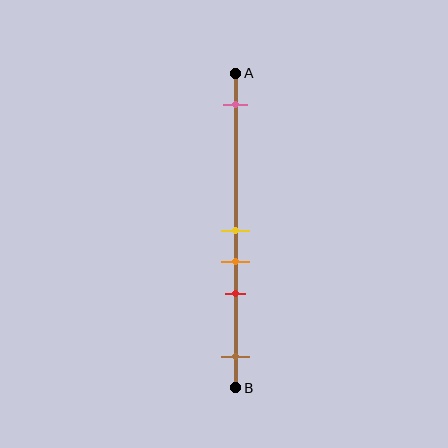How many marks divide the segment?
There are 5 marks dividing the segment.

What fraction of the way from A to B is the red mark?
The red mark is approximately 70% (0.7) of the way from A to B.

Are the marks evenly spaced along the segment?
No, the marks are not evenly spaced.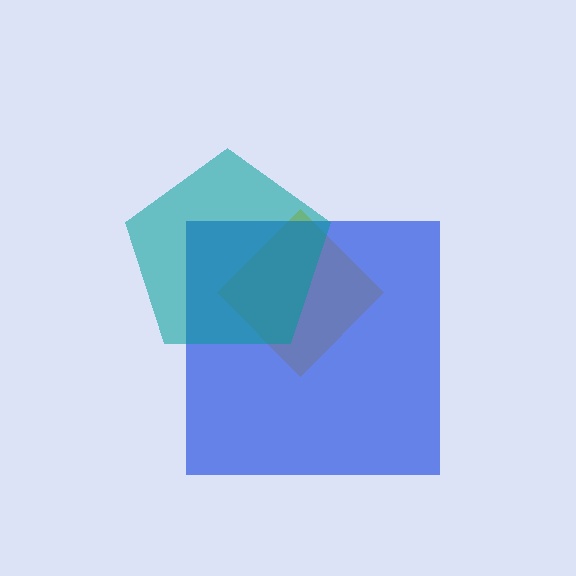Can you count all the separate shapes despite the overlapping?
Yes, there are 3 separate shapes.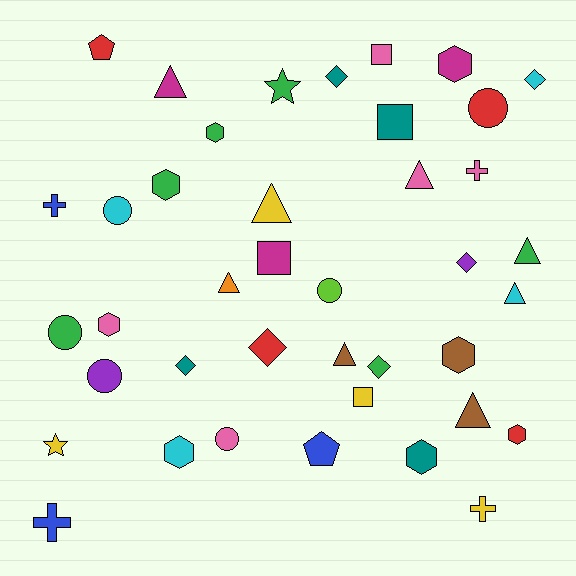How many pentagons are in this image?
There are 2 pentagons.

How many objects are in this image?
There are 40 objects.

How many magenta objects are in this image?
There are 3 magenta objects.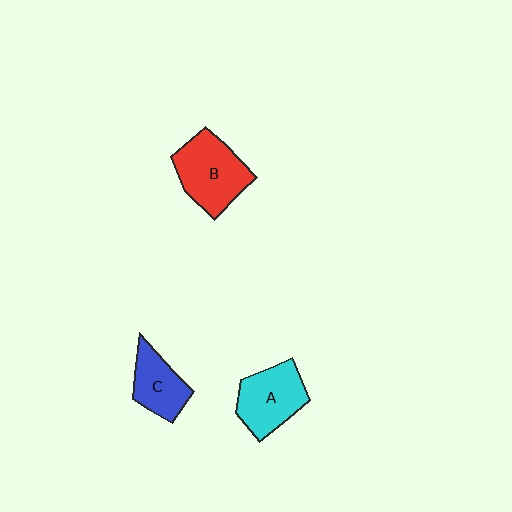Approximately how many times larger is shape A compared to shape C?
Approximately 1.3 times.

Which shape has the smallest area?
Shape C (blue).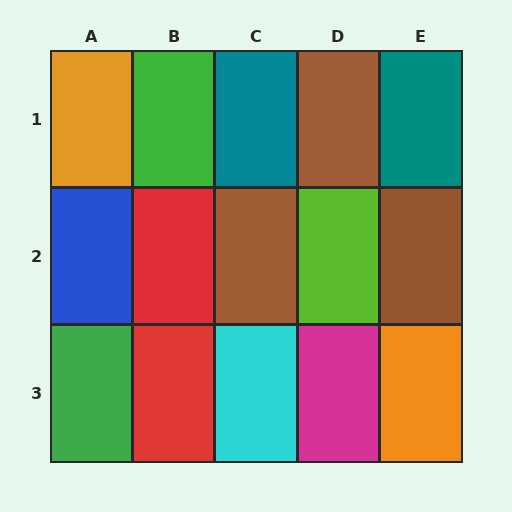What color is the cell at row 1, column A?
Orange.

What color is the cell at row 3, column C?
Cyan.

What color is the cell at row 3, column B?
Red.